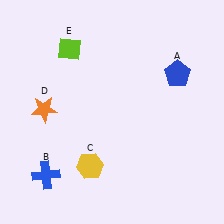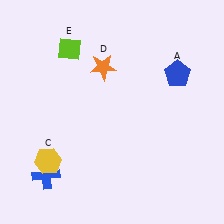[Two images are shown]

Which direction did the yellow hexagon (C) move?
The yellow hexagon (C) moved left.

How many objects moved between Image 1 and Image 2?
2 objects moved between the two images.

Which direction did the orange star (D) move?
The orange star (D) moved right.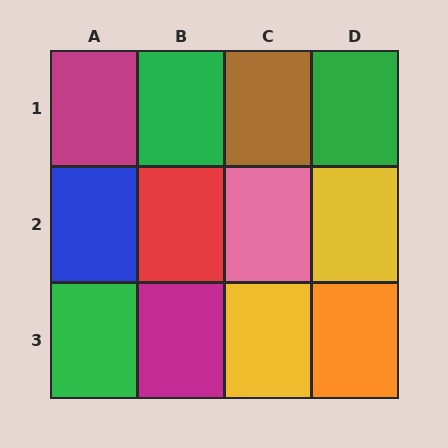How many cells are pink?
1 cell is pink.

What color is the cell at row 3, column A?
Green.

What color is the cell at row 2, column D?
Yellow.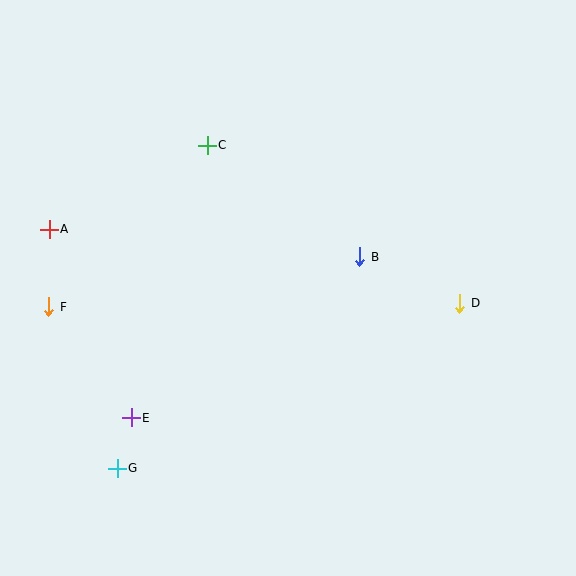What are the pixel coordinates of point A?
Point A is at (49, 229).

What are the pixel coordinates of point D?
Point D is at (460, 303).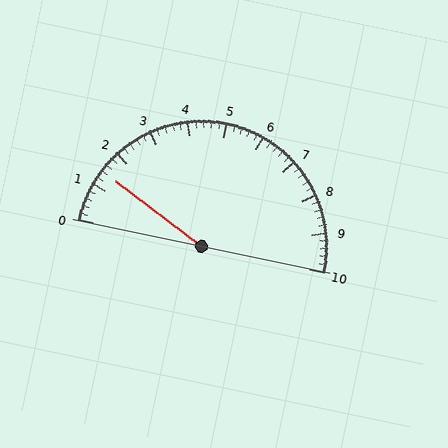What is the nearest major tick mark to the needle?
The nearest major tick mark is 1.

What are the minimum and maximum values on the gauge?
The gauge ranges from 0 to 10.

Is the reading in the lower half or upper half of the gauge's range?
The reading is in the lower half of the range (0 to 10).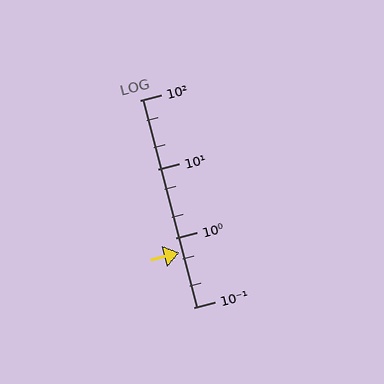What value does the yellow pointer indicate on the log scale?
The pointer indicates approximately 0.61.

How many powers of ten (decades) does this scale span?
The scale spans 3 decades, from 0.1 to 100.